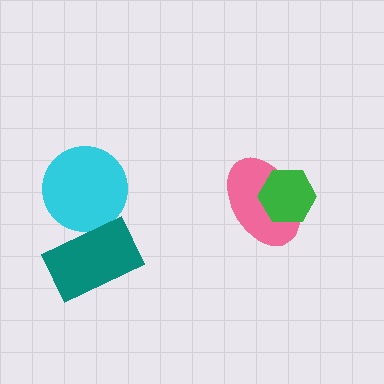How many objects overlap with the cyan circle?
1 object overlaps with the cyan circle.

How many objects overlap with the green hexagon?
1 object overlaps with the green hexagon.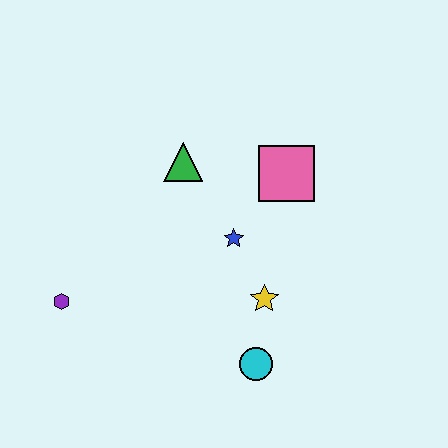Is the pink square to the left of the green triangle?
No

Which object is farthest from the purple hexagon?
The pink square is farthest from the purple hexagon.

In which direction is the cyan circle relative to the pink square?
The cyan circle is below the pink square.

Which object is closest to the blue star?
The yellow star is closest to the blue star.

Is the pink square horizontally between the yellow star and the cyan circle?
No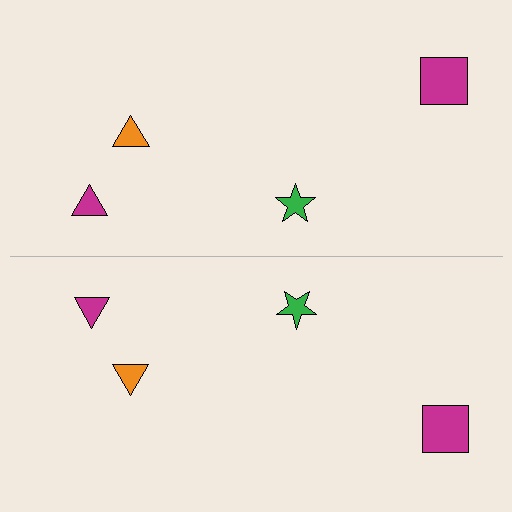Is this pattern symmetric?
Yes, this pattern has bilateral (reflection) symmetry.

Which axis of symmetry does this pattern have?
The pattern has a horizontal axis of symmetry running through the center of the image.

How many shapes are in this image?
There are 8 shapes in this image.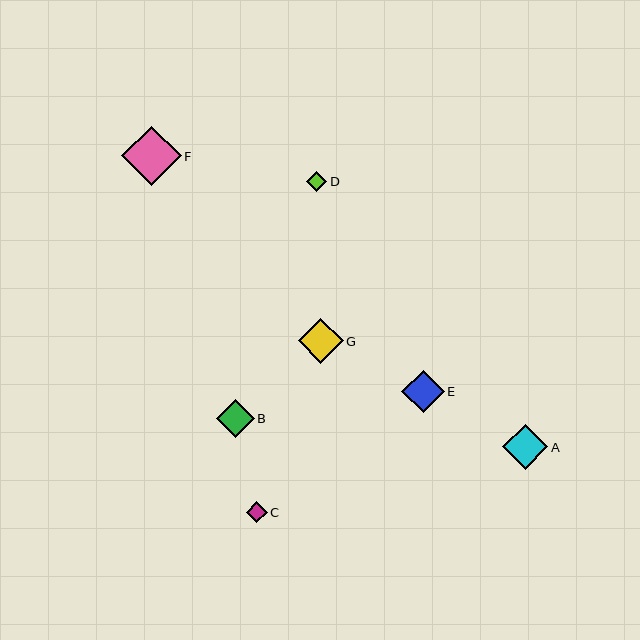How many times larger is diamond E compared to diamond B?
Diamond E is approximately 1.1 times the size of diamond B.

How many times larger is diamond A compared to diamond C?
Diamond A is approximately 2.1 times the size of diamond C.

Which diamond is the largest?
Diamond F is the largest with a size of approximately 59 pixels.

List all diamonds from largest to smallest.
From largest to smallest: F, A, G, E, B, C, D.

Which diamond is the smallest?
Diamond D is the smallest with a size of approximately 20 pixels.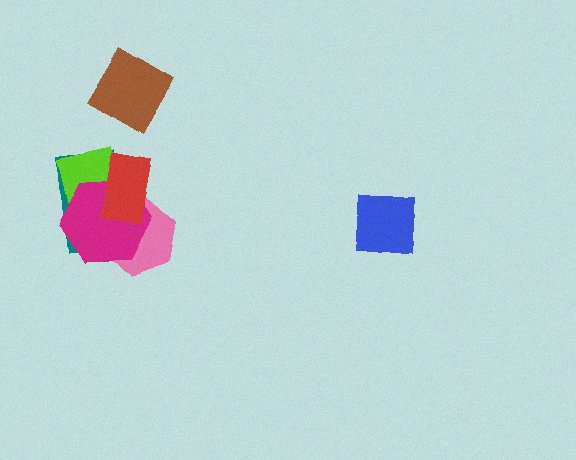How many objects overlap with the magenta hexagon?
4 objects overlap with the magenta hexagon.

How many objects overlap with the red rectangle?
4 objects overlap with the red rectangle.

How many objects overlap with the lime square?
3 objects overlap with the lime square.